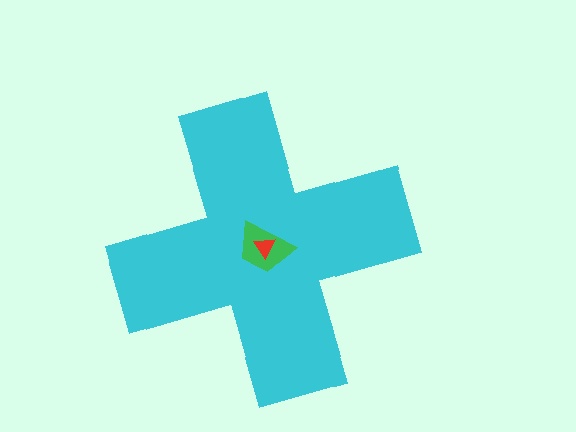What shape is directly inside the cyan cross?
The green trapezoid.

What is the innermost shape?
The red triangle.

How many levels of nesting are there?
3.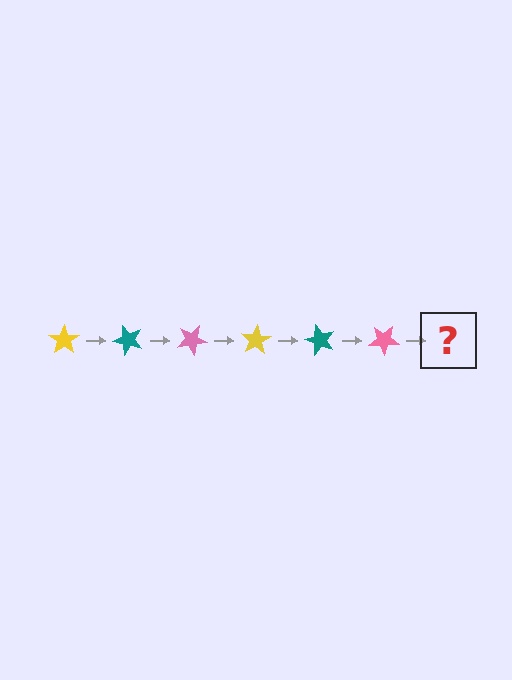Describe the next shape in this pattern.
It should be a yellow star, rotated 300 degrees from the start.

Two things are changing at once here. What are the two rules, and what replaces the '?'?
The two rules are that it rotates 50 degrees each step and the color cycles through yellow, teal, and pink. The '?' should be a yellow star, rotated 300 degrees from the start.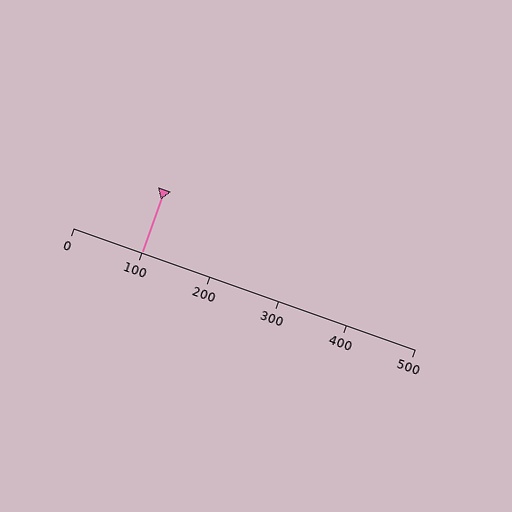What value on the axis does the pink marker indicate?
The marker indicates approximately 100.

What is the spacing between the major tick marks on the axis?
The major ticks are spaced 100 apart.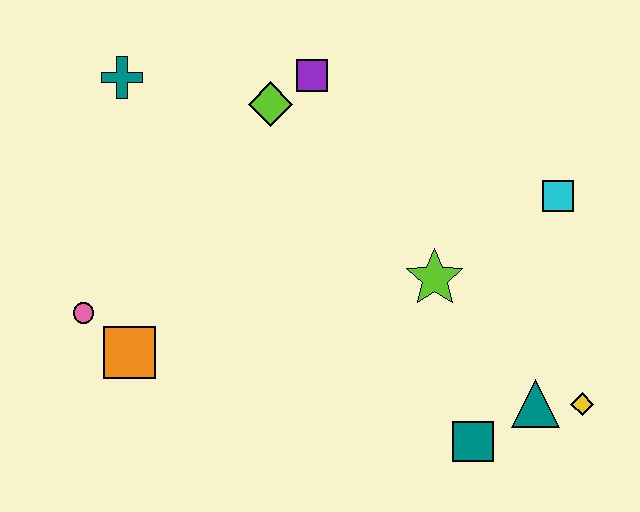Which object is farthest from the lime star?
The teal cross is farthest from the lime star.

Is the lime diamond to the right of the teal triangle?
No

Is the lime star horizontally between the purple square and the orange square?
No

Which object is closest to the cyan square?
The lime star is closest to the cyan square.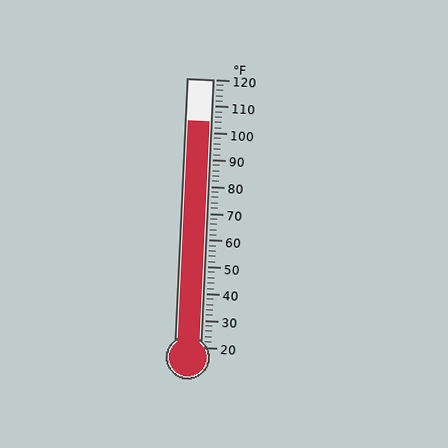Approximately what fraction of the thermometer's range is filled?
The thermometer is filled to approximately 85% of its range.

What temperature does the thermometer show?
The thermometer shows approximately 104°F.